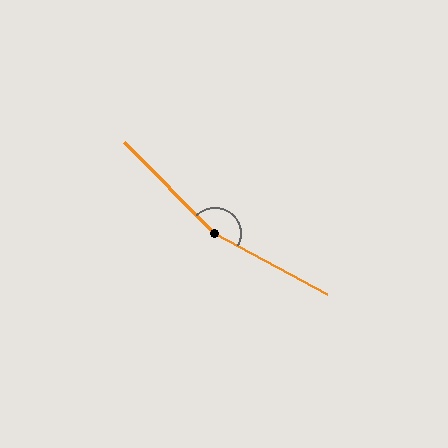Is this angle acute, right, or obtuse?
It is obtuse.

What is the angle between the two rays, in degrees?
Approximately 163 degrees.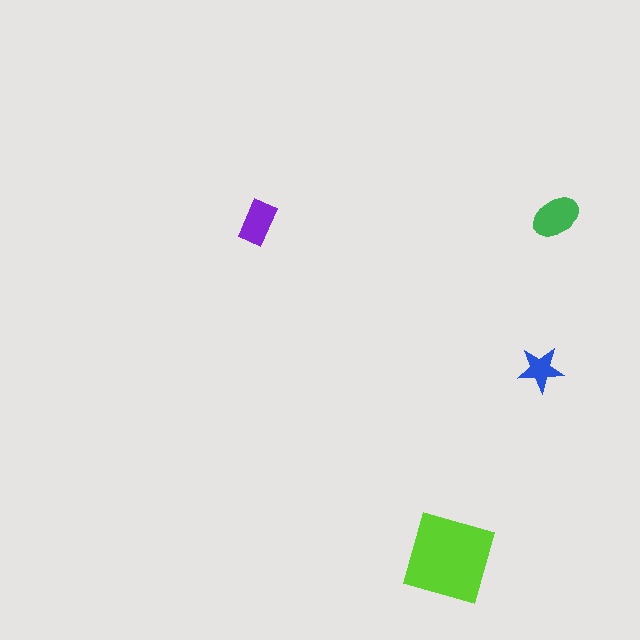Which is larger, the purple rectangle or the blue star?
The purple rectangle.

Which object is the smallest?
The blue star.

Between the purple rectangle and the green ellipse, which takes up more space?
The green ellipse.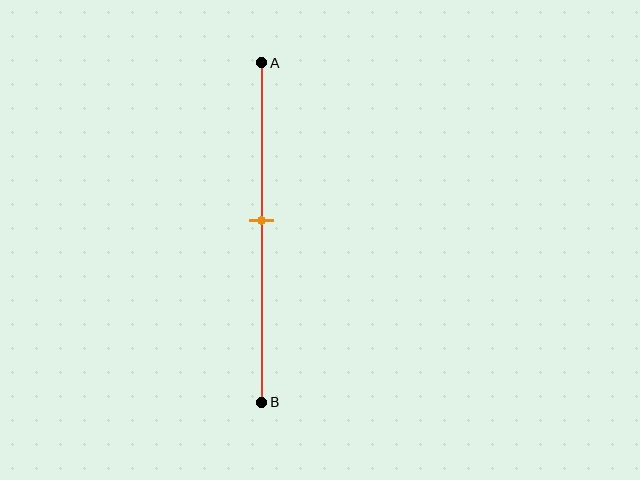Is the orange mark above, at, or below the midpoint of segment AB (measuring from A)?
The orange mark is above the midpoint of segment AB.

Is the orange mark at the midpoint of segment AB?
No, the mark is at about 45% from A, not at the 50% midpoint.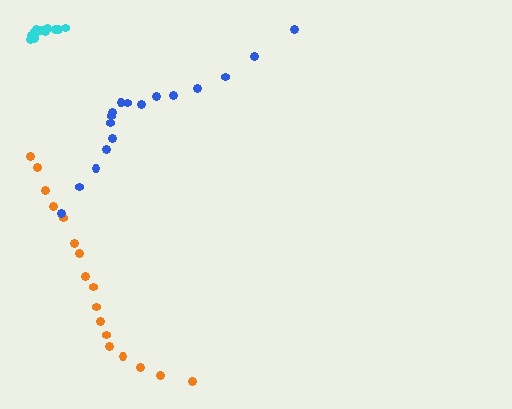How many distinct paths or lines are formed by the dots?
There are 3 distinct paths.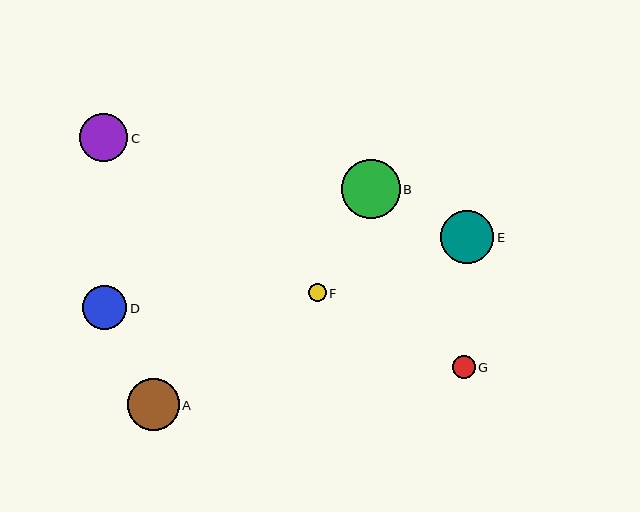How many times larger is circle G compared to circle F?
Circle G is approximately 1.2 times the size of circle F.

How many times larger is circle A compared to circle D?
Circle A is approximately 1.2 times the size of circle D.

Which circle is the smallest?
Circle F is the smallest with a size of approximately 18 pixels.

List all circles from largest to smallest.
From largest to smallest: B, E, A, C, D, G, F.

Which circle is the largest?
Circle B is the largest with a size of approximately 58 pixels.